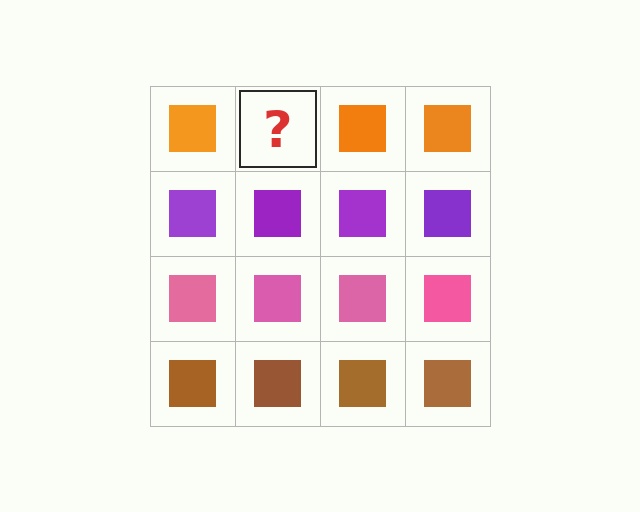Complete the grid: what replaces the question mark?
The question mark should be replaced with an orange square.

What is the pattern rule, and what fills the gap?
The rule is that each row has a consistent color. The gap should be filled with an orange square.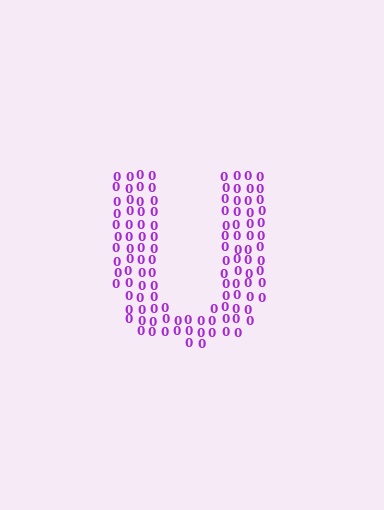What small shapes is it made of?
It is made of small digit 0's.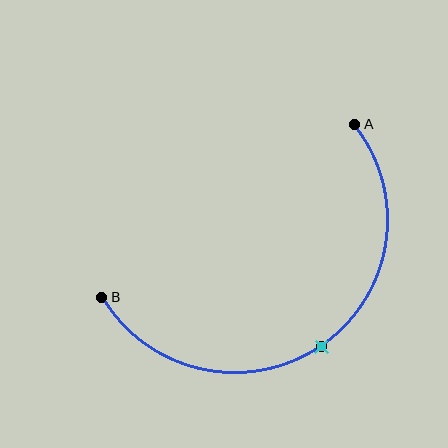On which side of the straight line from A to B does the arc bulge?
The arc bulges below and to the right of the straight line connecting A and B.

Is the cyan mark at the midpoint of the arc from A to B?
Yes. The cyan mark lies on the arc at equal arc-length from both A and B — it is the arc midpoint.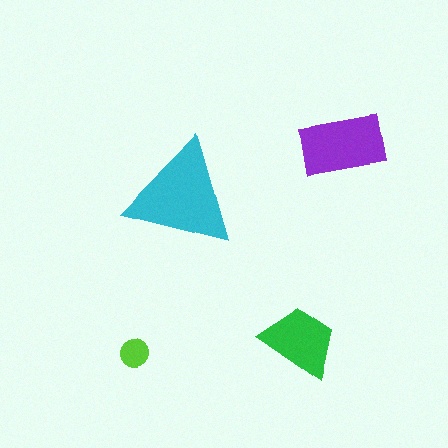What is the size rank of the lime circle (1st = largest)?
4th.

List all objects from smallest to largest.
The lime circle, the green trapezoid, the purple rectangle, the cyan triangle.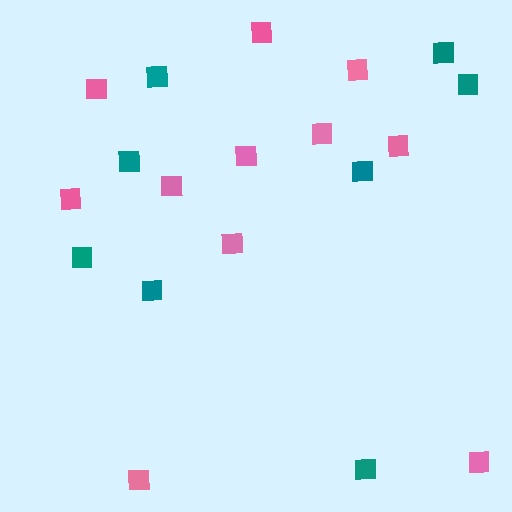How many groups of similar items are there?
There are 2 groups: one group of pink squares (11) and one group of teal squares (8).